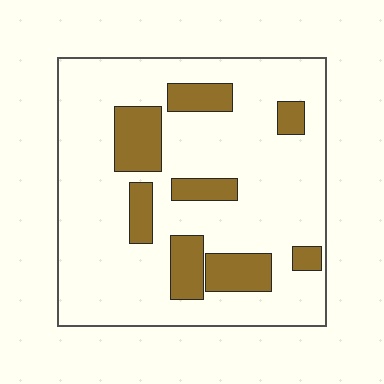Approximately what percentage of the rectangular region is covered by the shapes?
Approximately 20%.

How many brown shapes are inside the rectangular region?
8.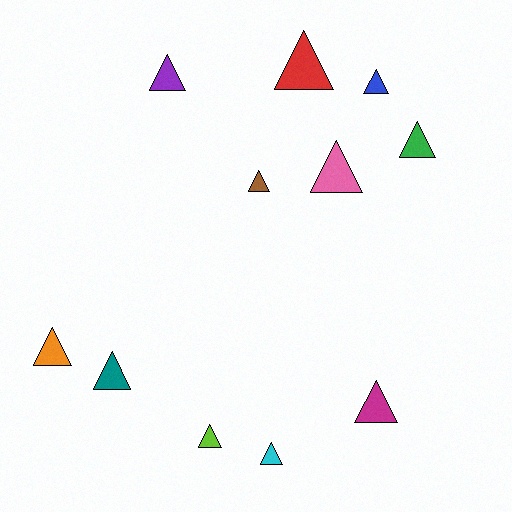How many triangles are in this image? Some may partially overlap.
There are 11 triangles.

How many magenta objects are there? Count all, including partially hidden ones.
There is 1 magenta object.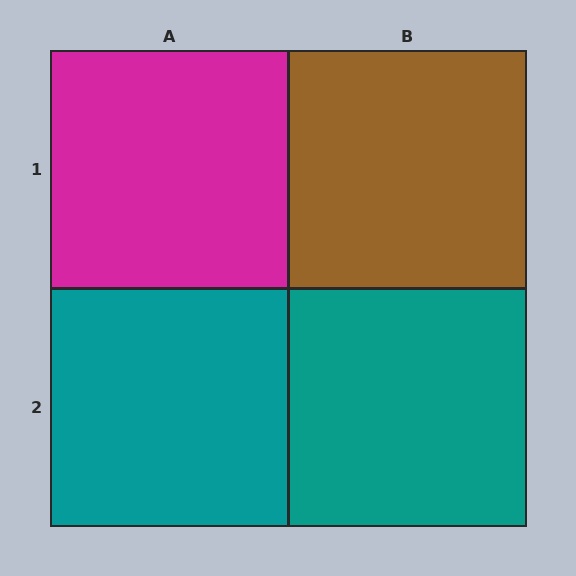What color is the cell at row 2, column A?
Teal.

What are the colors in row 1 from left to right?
Magenta, brown.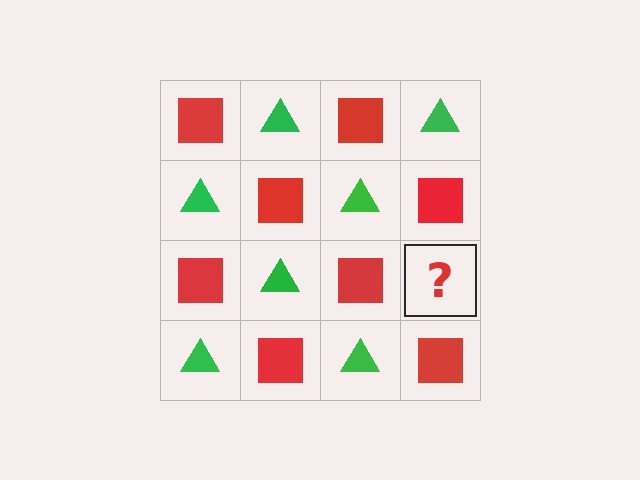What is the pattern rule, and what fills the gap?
The rule is that it alternates red square and green triangle in a checkerboard pattern. The gap should be filled with a green triangle.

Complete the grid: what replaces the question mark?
The question mark should be replaced with a green triangle.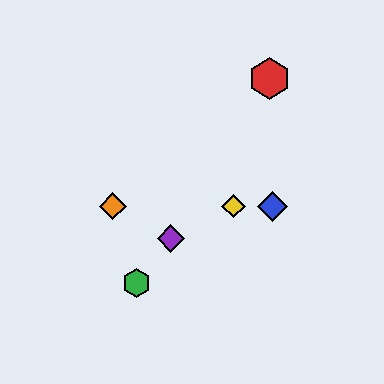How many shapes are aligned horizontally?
3 shapes (the blue diamond, the yellow diamond, the orange diamond) are aligned horizontally.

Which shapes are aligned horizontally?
The blue diamond, the yellow diamond, the orange diamond are aligned horizontally.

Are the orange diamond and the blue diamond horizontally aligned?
Yes, both are at y≈206.